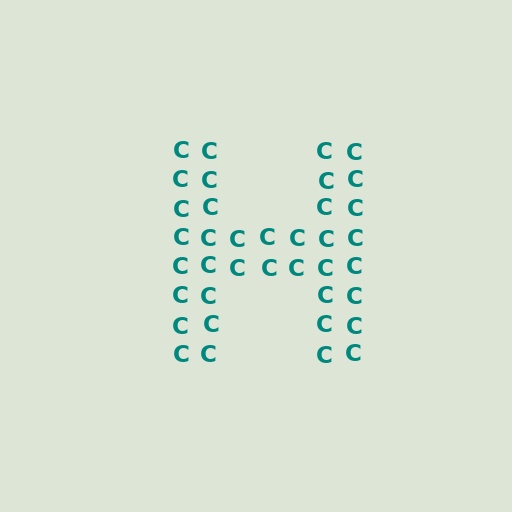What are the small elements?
The small elements are letter C's.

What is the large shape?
The large shape is the letter H.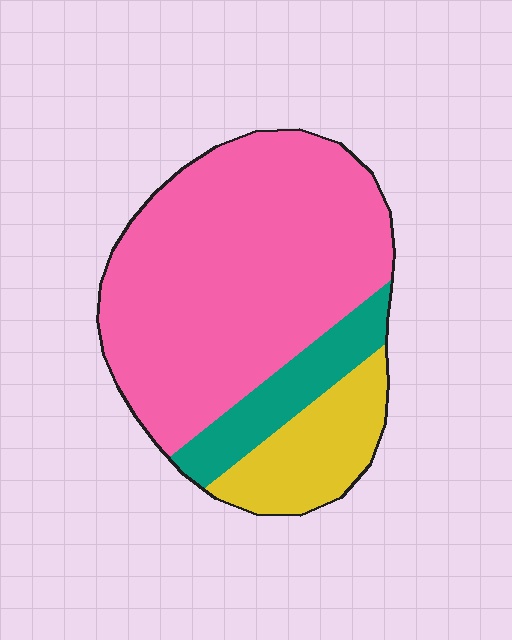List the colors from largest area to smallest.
From largest to smallest: pink, yellow, teal.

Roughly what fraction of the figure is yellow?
Yellow covers 17% of the figure.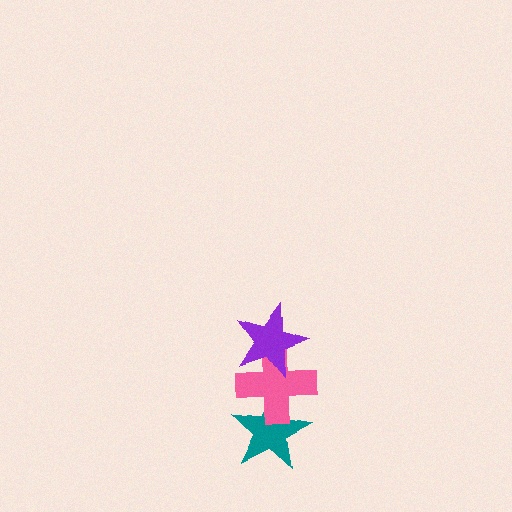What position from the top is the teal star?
The teal star is 3rd from the top.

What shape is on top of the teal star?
The pink cross is on top of the teal star.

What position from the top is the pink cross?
The pink cross is 2nd from the top.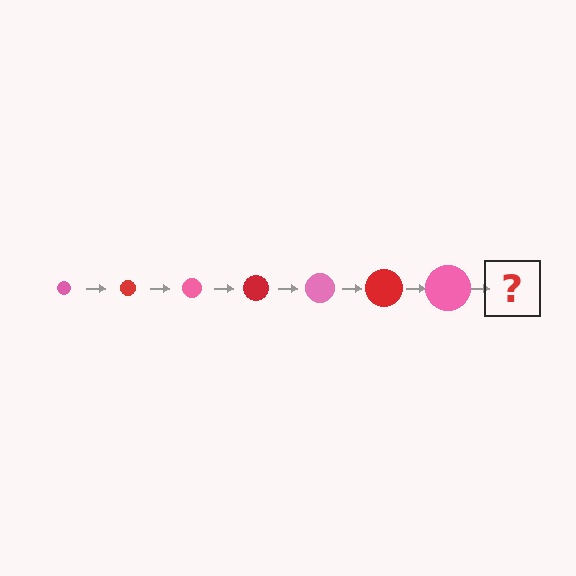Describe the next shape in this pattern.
It should be a red circle, larger than the previous one.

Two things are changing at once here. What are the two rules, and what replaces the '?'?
The two rules are that the circle grows larger each step and the color cycles through pink and red. The '?' should be a red circle, larger than the previous one.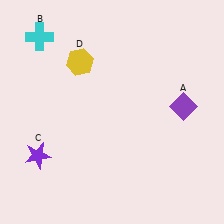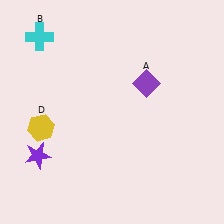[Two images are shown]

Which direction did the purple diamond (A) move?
The purple diamond (A) moved left.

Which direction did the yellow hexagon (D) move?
The yellow hexagon (D) moved down.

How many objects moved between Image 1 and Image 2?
2 objects moved between the two images.